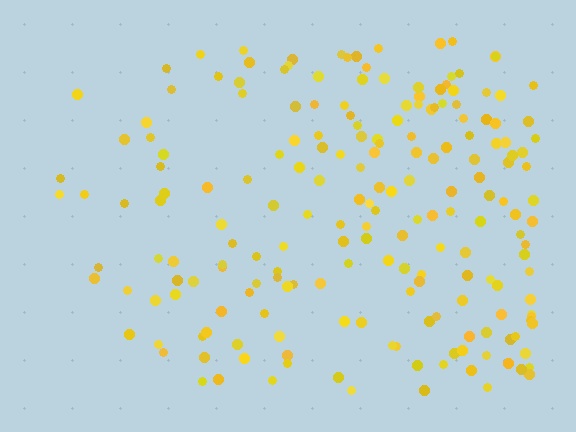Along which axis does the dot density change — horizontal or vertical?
Horizontal.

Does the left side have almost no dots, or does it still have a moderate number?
Still a moderate number, just noticeably fewer than the right.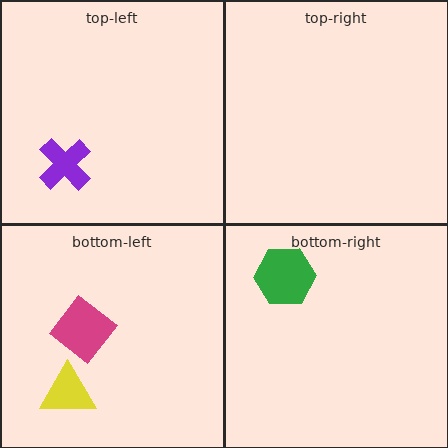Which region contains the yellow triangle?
The bottom-left region.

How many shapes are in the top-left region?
1.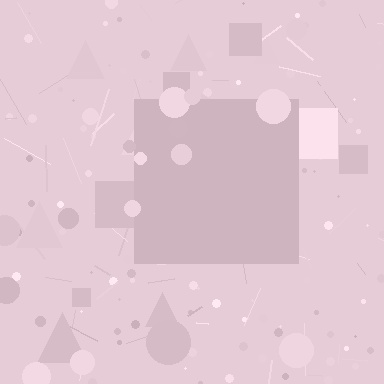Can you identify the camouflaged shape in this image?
The camouflaged shape is a square.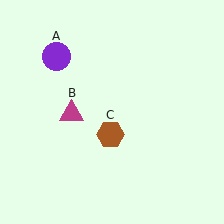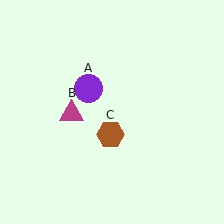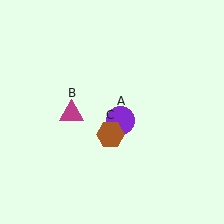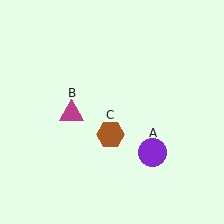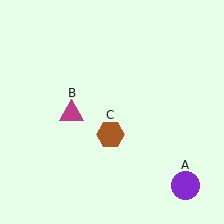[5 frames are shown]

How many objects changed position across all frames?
1 object changed position: purple circle (object A).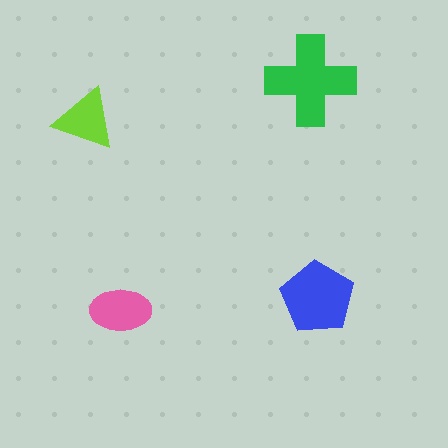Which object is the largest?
The green cross.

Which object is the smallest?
The lime triangle.